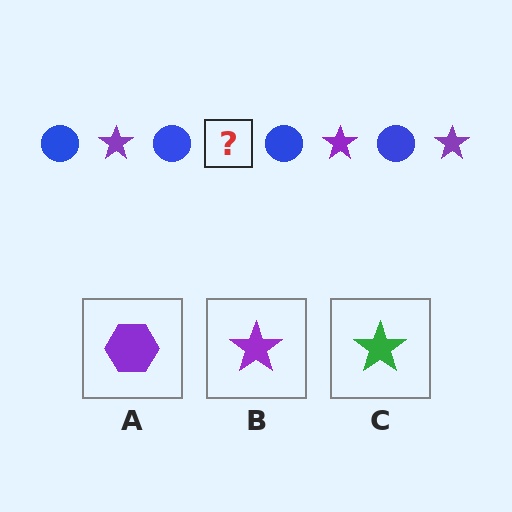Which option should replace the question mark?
Option B.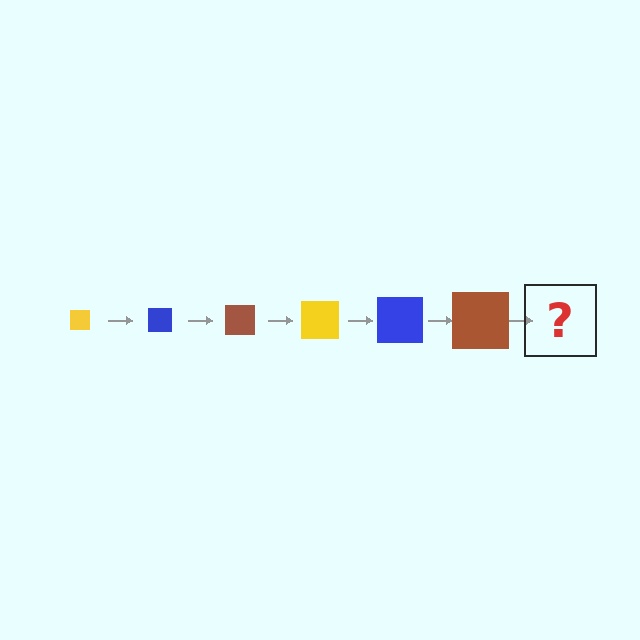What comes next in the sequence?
The next element should be a yellow square, larger than the previous one.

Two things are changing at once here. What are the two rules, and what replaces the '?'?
The two rules are that the square grows larger each step and the color cycles through yellow, blue, and brown. The '?' should be a yellow square, larger than the previous one.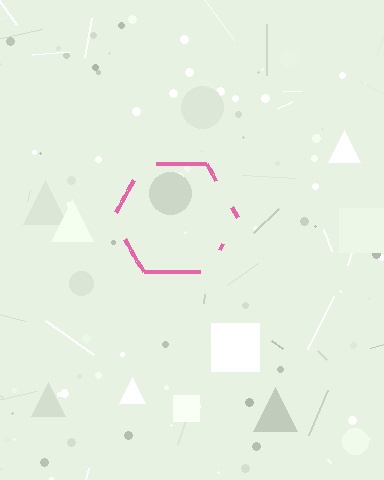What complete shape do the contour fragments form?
The contour fragments form a hexagon.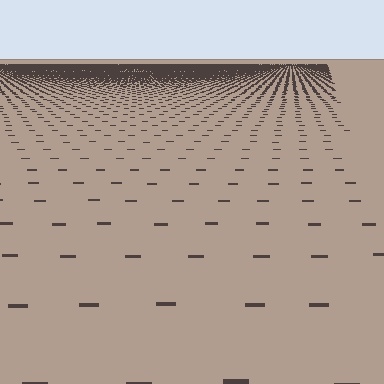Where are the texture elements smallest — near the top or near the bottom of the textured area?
Near the top.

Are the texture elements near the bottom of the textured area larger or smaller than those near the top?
Larger. Near the bottom, elements are closer to the viewer and appear at a bigger on-screen size.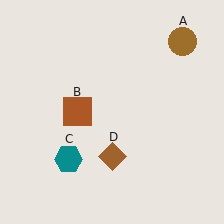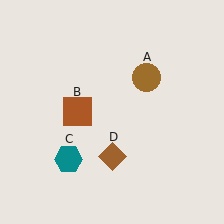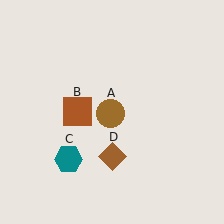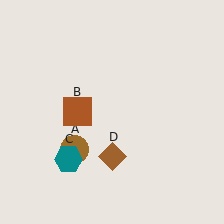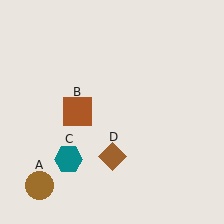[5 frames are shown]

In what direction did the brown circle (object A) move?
The brown circle (object A) moved down and to the left.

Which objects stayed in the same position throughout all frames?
Brown square (object B) and teal hexagon (object C) and brown diamond (object D) remained stationary.